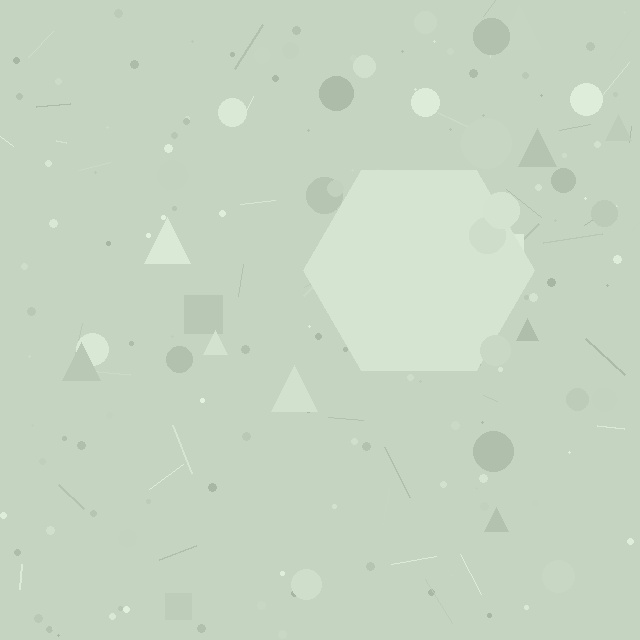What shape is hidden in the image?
A hexagon is hidden in the image.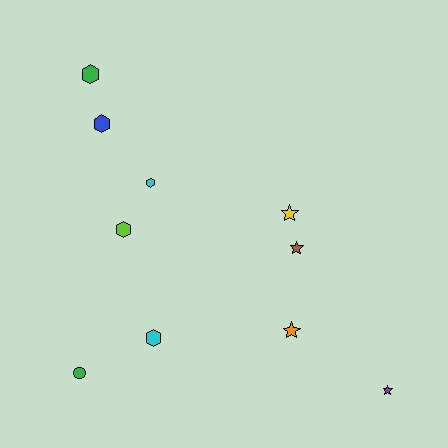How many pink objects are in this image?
There are no pink objects.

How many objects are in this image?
There are 10 objects.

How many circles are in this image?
There is 1 circle.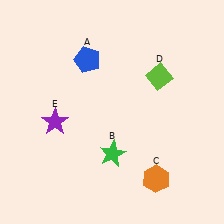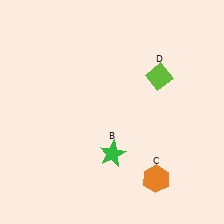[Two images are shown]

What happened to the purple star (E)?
The purple star (E) was removed in Image 2. It was in the bottom-left area of Image 1.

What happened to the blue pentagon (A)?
The blue pentagon (A) was removed in Image 2. It was in the top-left area of Image 1.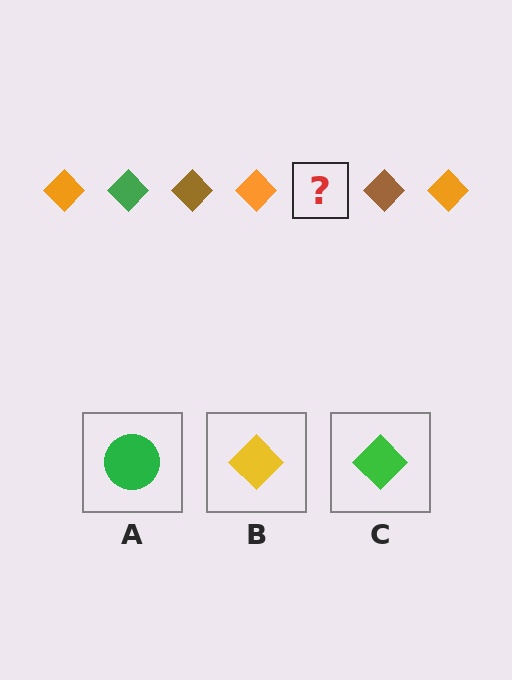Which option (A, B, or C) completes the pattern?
C.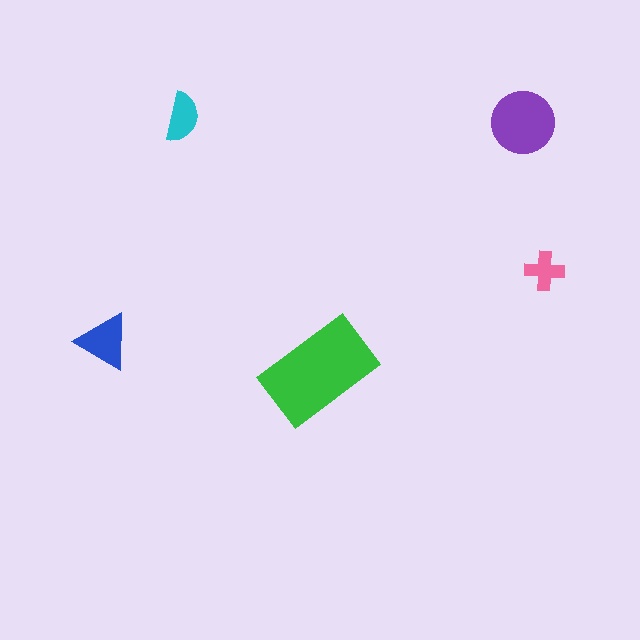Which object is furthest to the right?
The pink cross is rightmost.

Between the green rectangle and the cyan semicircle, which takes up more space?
The green rectangle.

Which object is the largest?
The green rectangle.